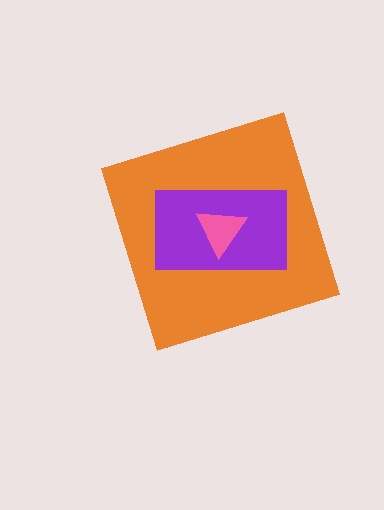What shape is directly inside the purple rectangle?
The pink triangle.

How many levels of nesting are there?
3.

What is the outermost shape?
The orange diamond.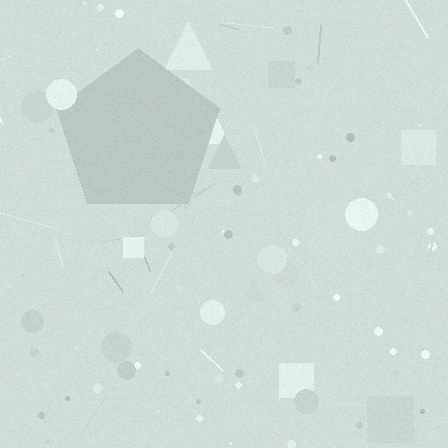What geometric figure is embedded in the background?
A pentagon is embedded in the background.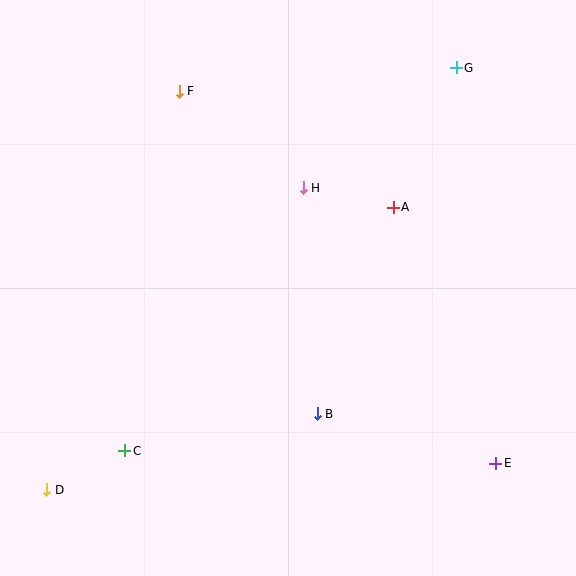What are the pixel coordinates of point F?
Point F is at (179, 91).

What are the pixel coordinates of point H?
Point H is at (303, 188).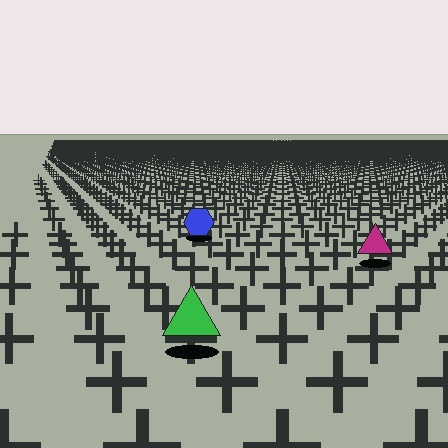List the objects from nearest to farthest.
From nearest to farthest: the green triangle, the magenta triangle, the blue hexagon.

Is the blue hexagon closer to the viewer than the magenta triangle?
No. The magenta triangle is closer — you can tell from the texture gradient: the ground texture is coarser near it.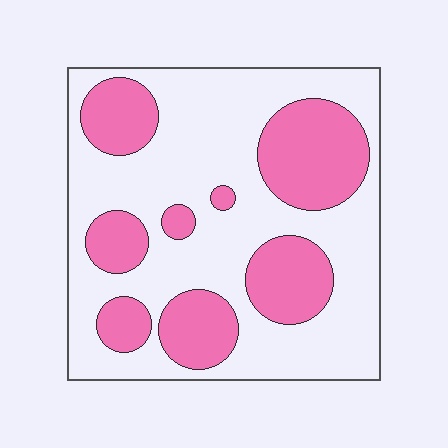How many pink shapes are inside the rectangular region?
8.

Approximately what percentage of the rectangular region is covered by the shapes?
Approximately 35%.